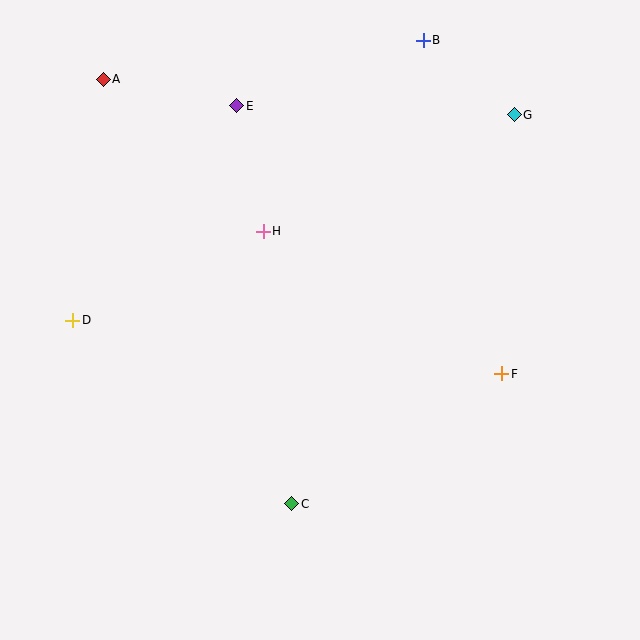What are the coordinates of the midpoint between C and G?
The midpoint between C and G is at (403, 309).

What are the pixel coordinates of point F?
Point F is at (502, 374).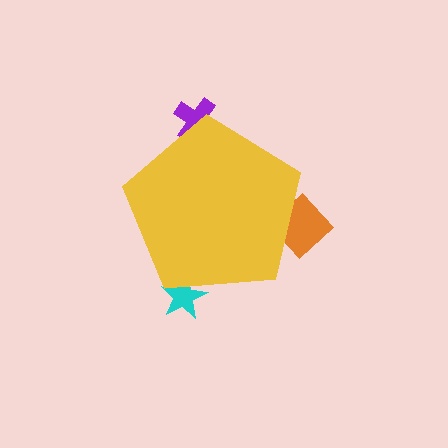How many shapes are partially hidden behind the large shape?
3 shapes are partially hidden.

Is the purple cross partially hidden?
Yes, the purple cross is partially hidden behind the yellow pentagon.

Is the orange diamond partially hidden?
Yes, the orange diamond is partially hidden behind the yellow pentagon.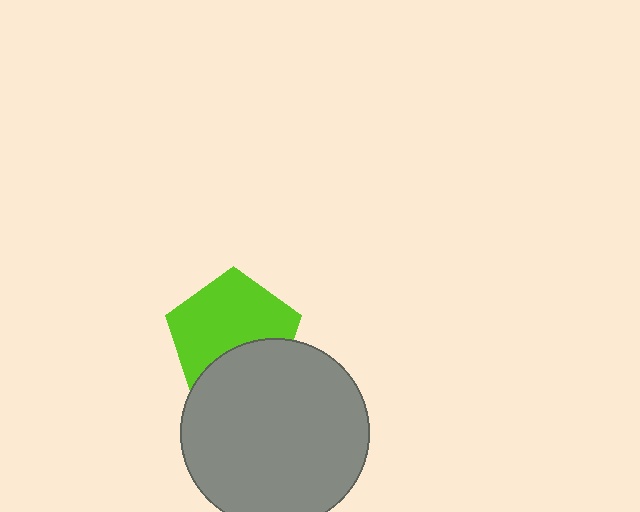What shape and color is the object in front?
The object in front is a gray circle.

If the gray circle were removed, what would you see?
You would see the complete lime pentagon.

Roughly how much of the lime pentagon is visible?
Most of it is visible (roughly 66%).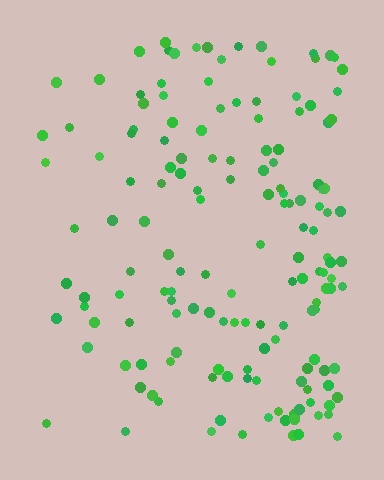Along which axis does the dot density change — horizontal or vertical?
Horizontal.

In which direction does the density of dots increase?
From left to right, with the right side densest.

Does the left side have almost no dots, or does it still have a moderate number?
Still a moderate number, just noticeably fewer than the right.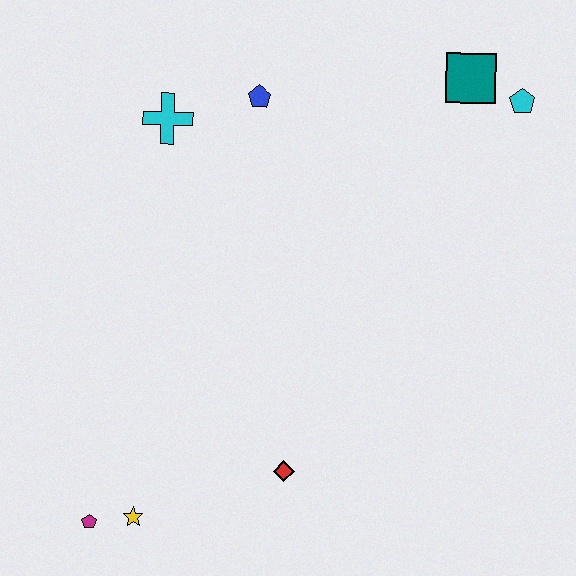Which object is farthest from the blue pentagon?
The magenta pentagon is farthest from the blue pentagon.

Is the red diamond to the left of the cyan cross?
No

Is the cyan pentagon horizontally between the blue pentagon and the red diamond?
No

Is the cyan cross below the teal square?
Yes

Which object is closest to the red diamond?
The yellow star is closest to the red diamond.